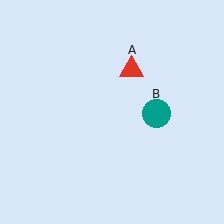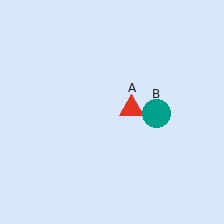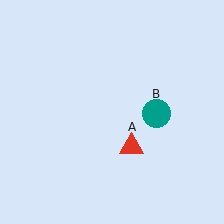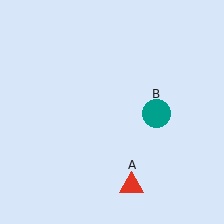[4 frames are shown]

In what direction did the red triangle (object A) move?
The red triangle (object A) moved down.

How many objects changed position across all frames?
1 object changed position: red triangle (object A).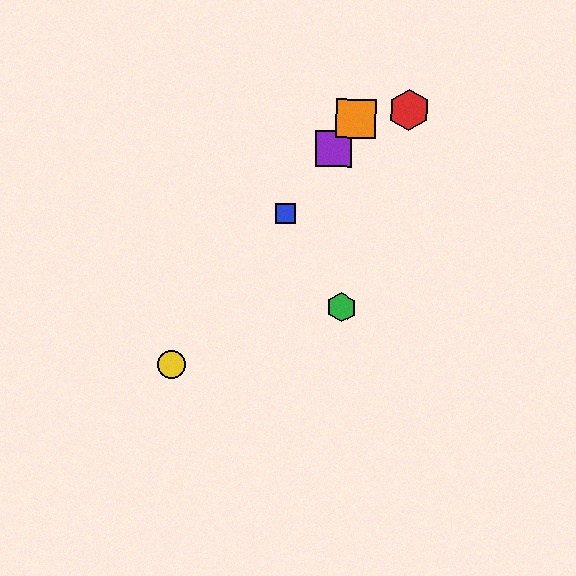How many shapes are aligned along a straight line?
4 shapes (the blue square, the yellow circle, the purple square, the orange square) are aligned along a straight line.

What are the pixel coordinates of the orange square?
The orange square is at (356, 119).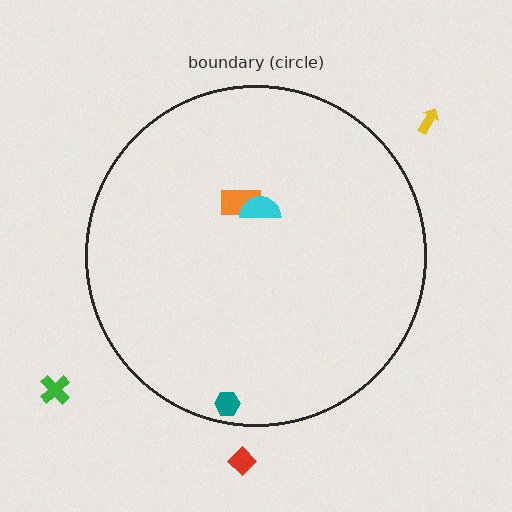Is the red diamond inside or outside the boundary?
Outside.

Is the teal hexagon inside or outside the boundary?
Inside.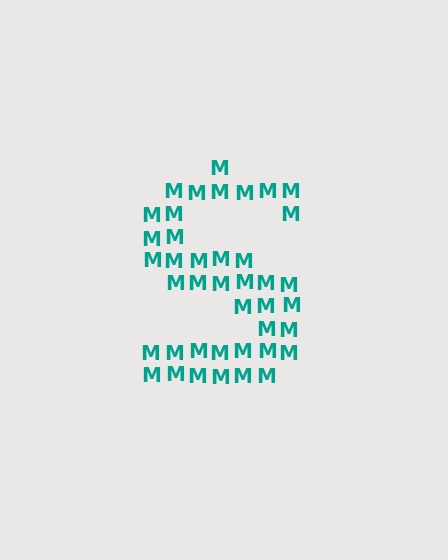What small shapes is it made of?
It is made of small letter M's.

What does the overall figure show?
The overall figure shows the letter S.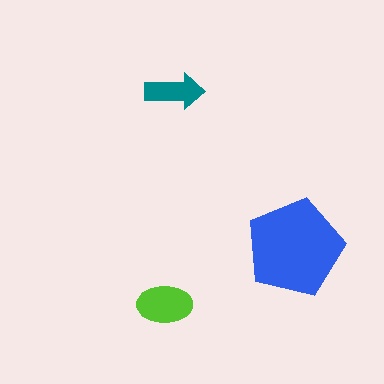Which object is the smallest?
The teal arrow.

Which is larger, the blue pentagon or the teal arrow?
The blue pentagon.